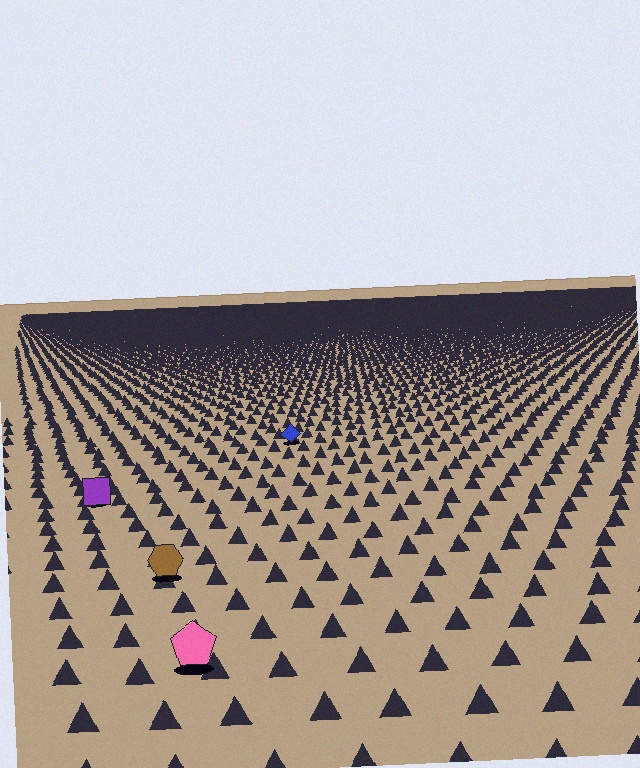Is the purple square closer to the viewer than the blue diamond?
Yes. The purple square is closer — you can tell from the texture gradient: the ground texture is coarser near it.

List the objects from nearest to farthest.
From nearest to farthest: the pink pentagon, the brown hexagon, the purple square, the blue diamond.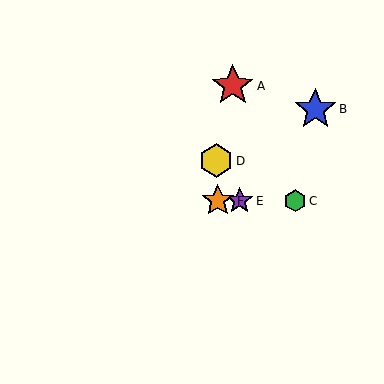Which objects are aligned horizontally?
Objects C, E, F are aligned horizontally.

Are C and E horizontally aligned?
Yes, both are at y≈201.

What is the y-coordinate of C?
Object C is at y≈201.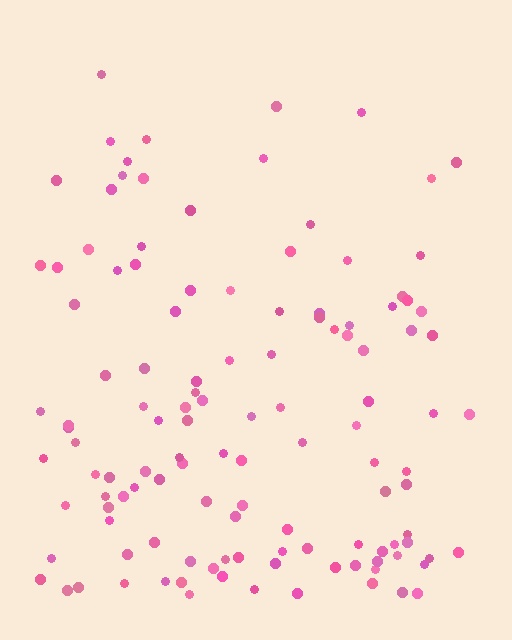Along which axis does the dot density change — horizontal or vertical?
Vertical.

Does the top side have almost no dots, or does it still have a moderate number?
Still a moderate number, just noticeably fewer than the bottom.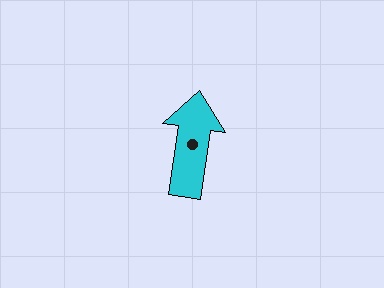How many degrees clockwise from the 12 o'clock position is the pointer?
Approximately 8 degrees.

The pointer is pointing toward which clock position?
Roughly 12 o'clock.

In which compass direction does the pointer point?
North.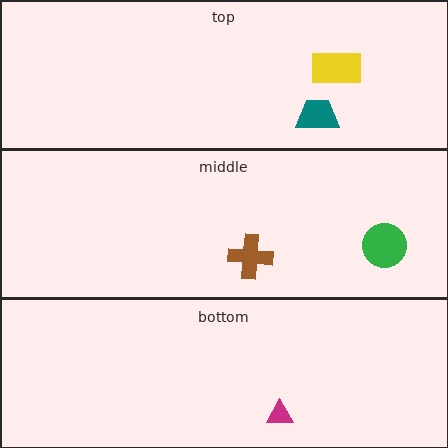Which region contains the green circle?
The middle region.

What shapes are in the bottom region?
The magenta triangle.